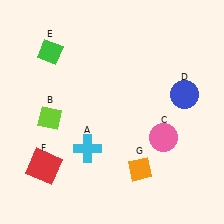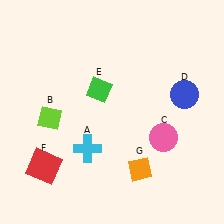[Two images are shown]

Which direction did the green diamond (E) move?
The green diamond (E) moved right.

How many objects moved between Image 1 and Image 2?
1 object moved between the two images.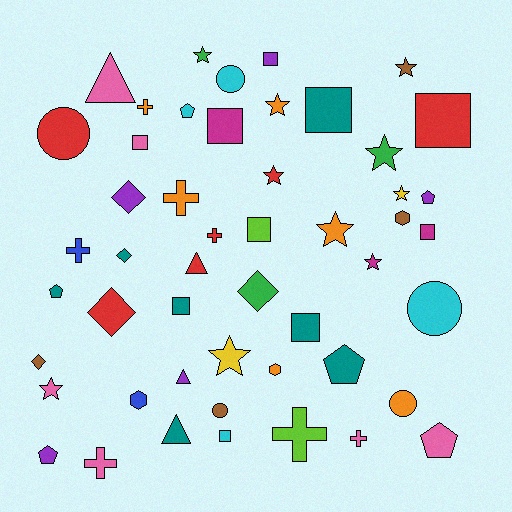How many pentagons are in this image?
There are 6 pentagons.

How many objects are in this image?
There are 50 objects.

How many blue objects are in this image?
There are 2 blue objects.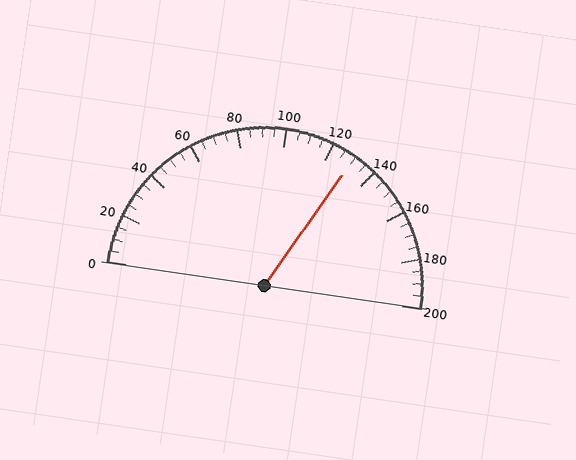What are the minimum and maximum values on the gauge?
The gauge ranges from 0 to 200.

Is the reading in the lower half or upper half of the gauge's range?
The reading is in the upper half of the range (0 to 200).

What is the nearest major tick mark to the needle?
The nearest major tick mark is 120.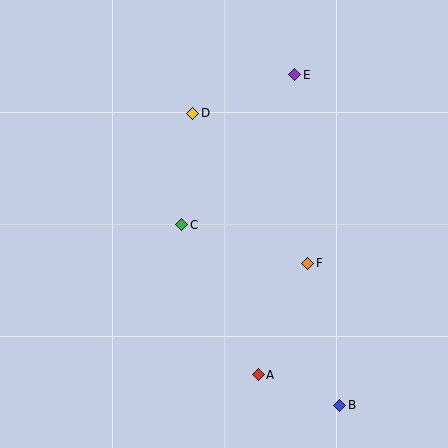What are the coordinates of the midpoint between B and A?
The midpoint between B and A is at (299, 390).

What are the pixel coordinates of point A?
Point A is at (258, 375).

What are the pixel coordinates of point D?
Point D is at (193, 113).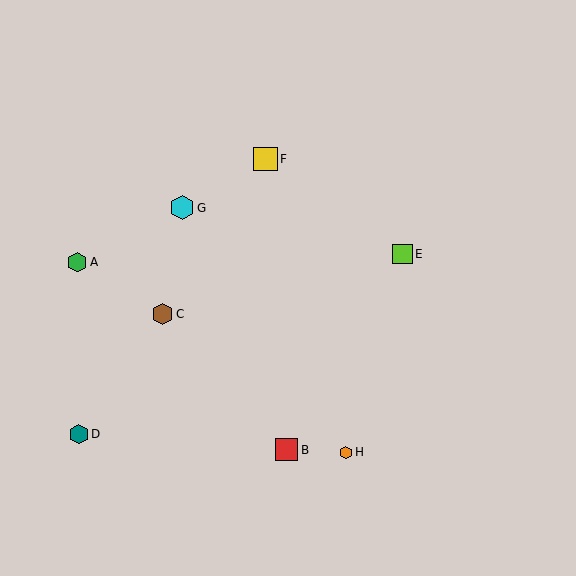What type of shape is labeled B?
Shape B is a red square.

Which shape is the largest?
The cyan hexagon (labeled G) is the largest.